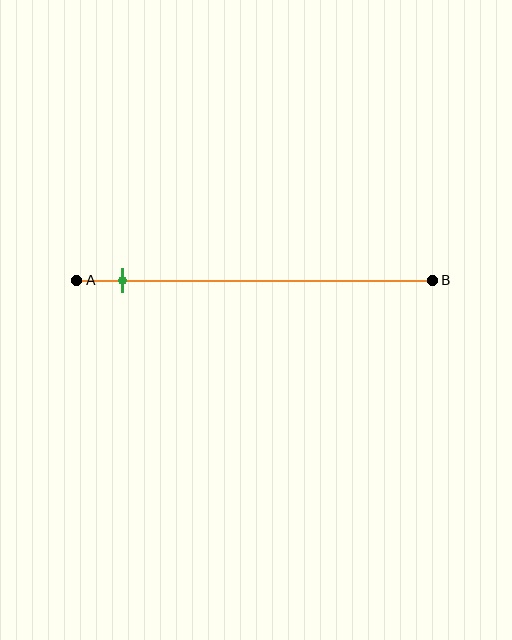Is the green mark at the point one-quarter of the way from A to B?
No, the mark is at about 15% from A, not at the 25% one-quarter point.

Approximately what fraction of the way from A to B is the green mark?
The green mark is approximately 15% of the way from A to B.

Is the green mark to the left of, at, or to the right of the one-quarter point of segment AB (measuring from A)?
The green mark is to the left of the one-quarter point of segment AB.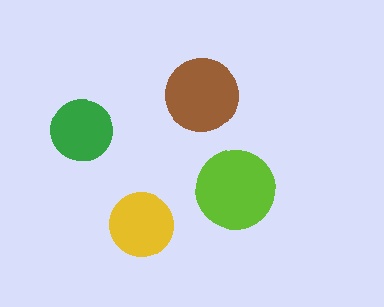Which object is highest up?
The brown circle is topmost.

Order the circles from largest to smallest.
the lime one, the brown one, the yellow one, the green one.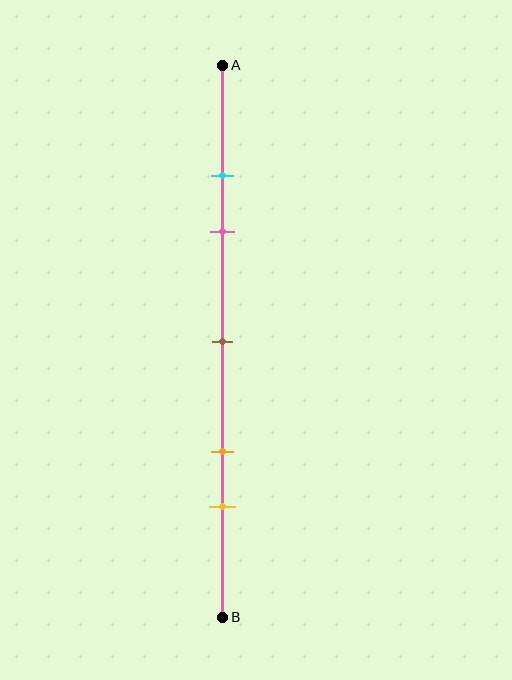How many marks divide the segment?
There are 5 marks dividing the segment.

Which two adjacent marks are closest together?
The cyan and pink marks are the closest adjacent pair.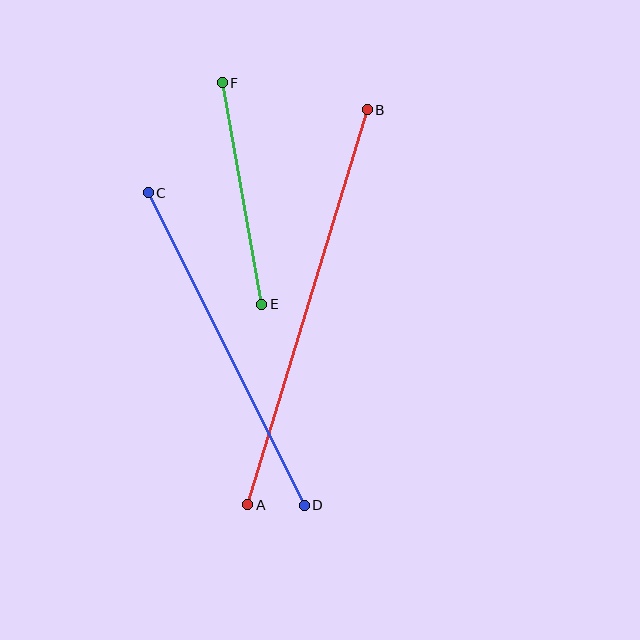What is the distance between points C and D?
The distance is approximately 349 pixels.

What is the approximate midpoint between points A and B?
The midpoint is at approximately (308, 307) pixels.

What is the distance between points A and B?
The distance is approximately 413 pixels.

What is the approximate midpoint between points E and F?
The midpoint is at approximately (242, 193) pixels.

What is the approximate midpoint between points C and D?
The midpoint is at approximately (226, 349) pixels.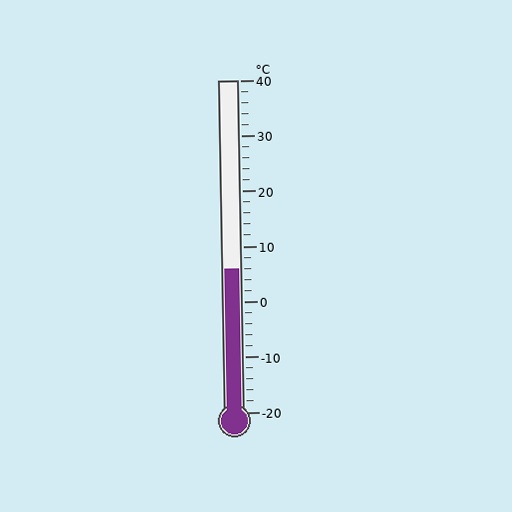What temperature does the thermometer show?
The thermometer shows approximately 6°C.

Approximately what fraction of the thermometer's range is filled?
The thermometer is filled to approximately 45% of its range.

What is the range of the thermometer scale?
The thermometer scale ranges from -20°C to 40°C.